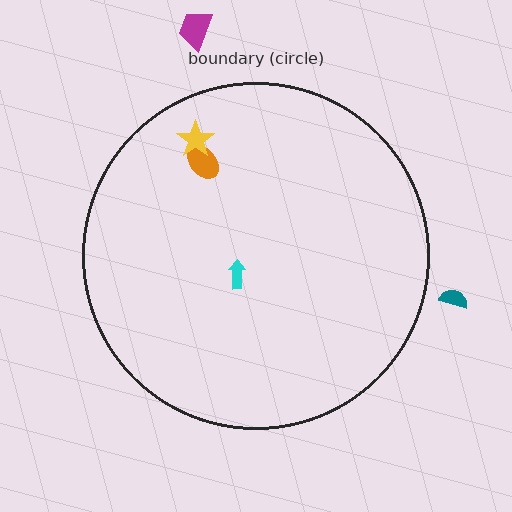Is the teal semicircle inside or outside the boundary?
Outside.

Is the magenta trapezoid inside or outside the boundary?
Outside.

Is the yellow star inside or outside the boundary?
Inside.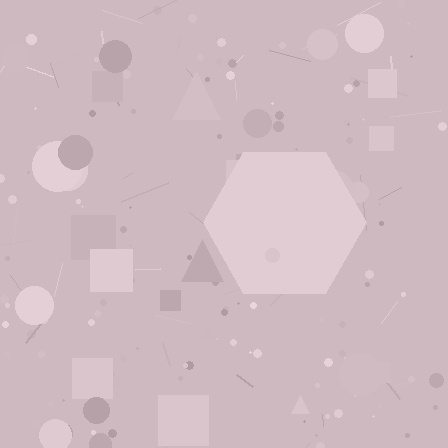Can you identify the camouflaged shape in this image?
The camouflaged shape is a hexagon.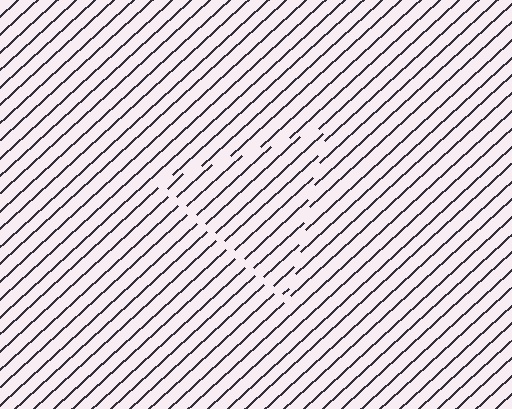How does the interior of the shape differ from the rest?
The interior of the shape contains the same grating, shifted by half a period — the contour is defined by the phase discontinuity where line-ends from the inner and outer gratings abut.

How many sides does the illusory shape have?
3 sides — the line-ends trace a triangle.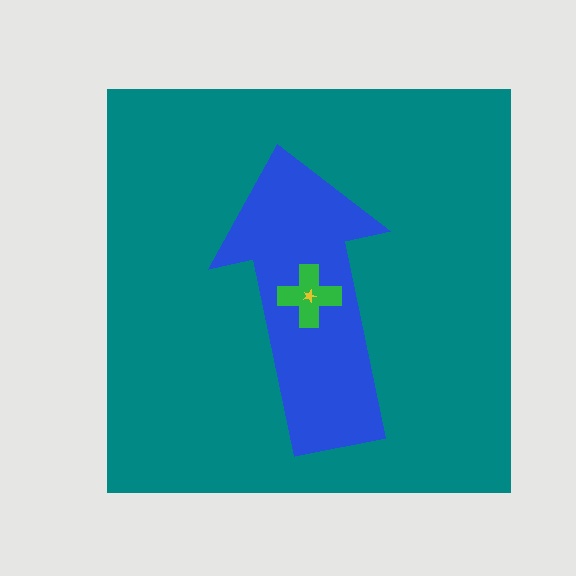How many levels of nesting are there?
4.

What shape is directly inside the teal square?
The blue arrow.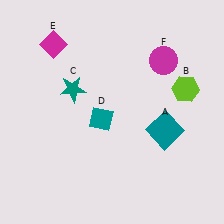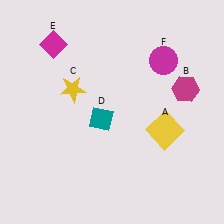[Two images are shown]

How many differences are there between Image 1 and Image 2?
There are 3 differences between the two images.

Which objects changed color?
A changed from teal to yellow. B changed from lime to magenta. C changed from teal to yellow.